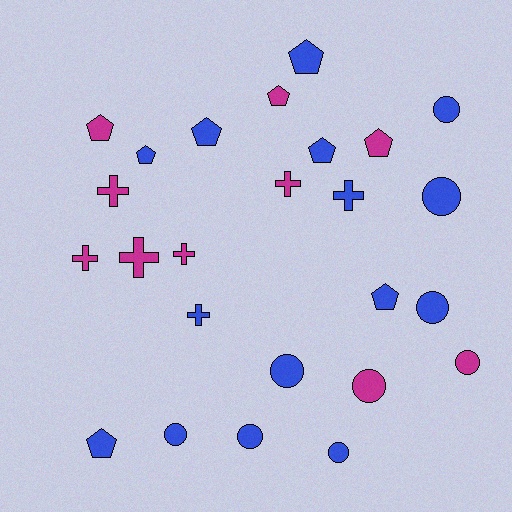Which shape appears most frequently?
Pentagon, with 9 objects.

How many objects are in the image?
There are 25 objects.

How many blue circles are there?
There are 7 blue circles.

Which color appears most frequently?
Blue, with 15 objects.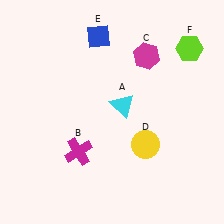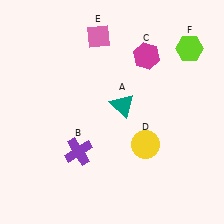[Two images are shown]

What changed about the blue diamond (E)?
In Image 1, E is blue. In Image 2, it changed to pink.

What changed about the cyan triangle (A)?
In Image 1, A is cyan. In Image 2, it changed to teal.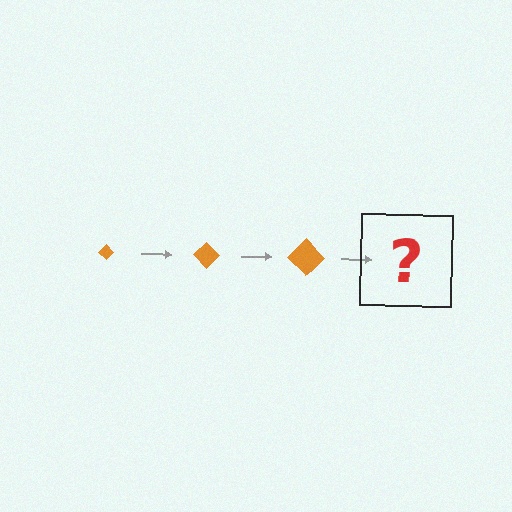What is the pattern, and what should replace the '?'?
The pattern is that the diamond gets progressively larger each step. The '?' should be an orange diamond, larger than the previous one.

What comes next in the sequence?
The next element should be an orange diamond, larger than the previous one.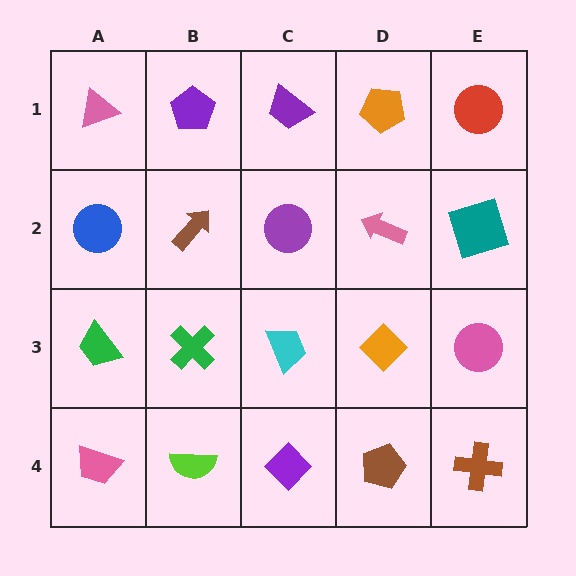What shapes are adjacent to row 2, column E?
A red circle (row 1, column E), a pink circle (row 3, column E), a pink arrow (row 2, column D).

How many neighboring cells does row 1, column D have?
3.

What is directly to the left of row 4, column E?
A brown pentagon.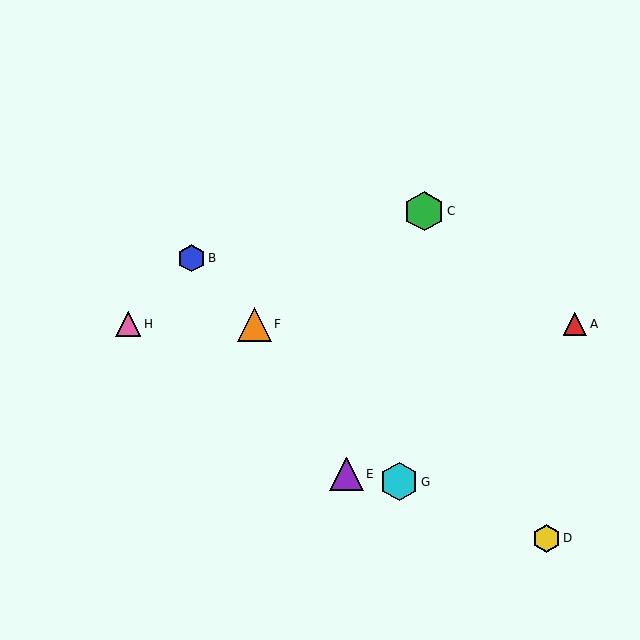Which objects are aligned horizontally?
Objects A, F, H are aligned horizontally.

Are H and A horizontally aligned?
Yes, both are at y≈324.